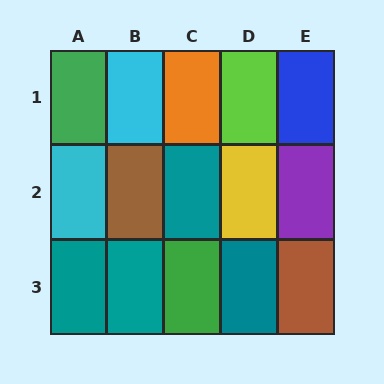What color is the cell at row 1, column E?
Blue.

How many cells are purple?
1 cell is purple.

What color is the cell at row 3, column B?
Teal.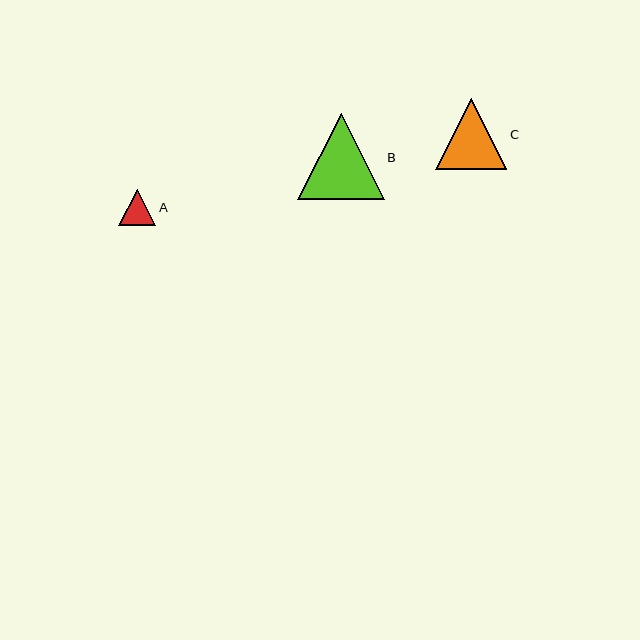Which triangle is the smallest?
Triangle A is the smallest with a size of approximately 37 pixels.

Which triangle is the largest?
Triangle B is the largest with a size of approximately 86 pixels.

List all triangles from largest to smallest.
From largest to smallest: B, C, A.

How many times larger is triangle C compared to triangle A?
Triangle C is approximately 1.9 times the size of triangle A.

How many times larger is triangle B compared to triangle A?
Triangle B is approximately 2.4 times the size of triangle A.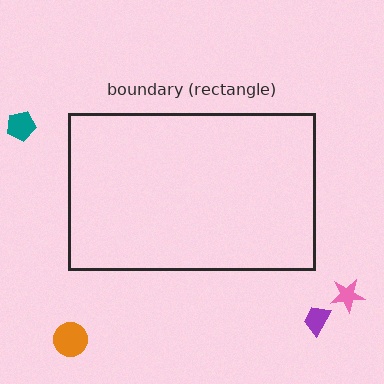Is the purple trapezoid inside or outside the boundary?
Outside.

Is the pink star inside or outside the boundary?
Outside.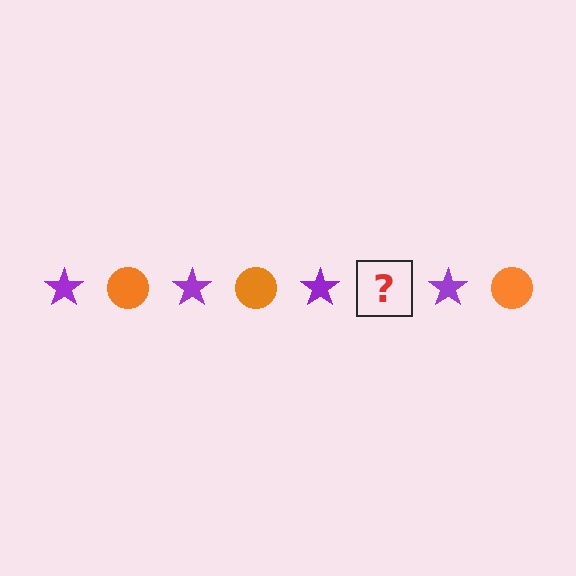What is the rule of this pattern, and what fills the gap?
The rule is that the pattern alternates between purple star and orange circle. The gap should be filled with an orange circle.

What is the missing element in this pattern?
The missing element is an orange circle.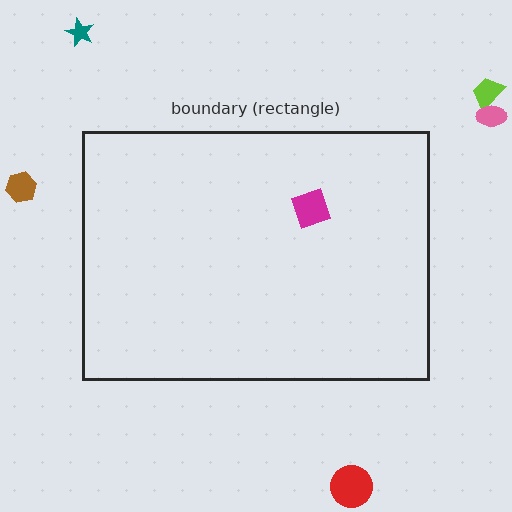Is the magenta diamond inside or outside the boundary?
Inside.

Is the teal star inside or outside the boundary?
Outside.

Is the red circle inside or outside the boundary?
Outside.